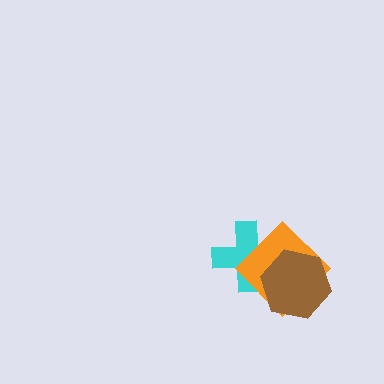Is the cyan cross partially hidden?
Yes, it is partially covered by another shape.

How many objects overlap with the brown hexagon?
2 objects overlap with the brown hexagon.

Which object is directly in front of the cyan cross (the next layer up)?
The orange diamond is directly in front of the cyan cross.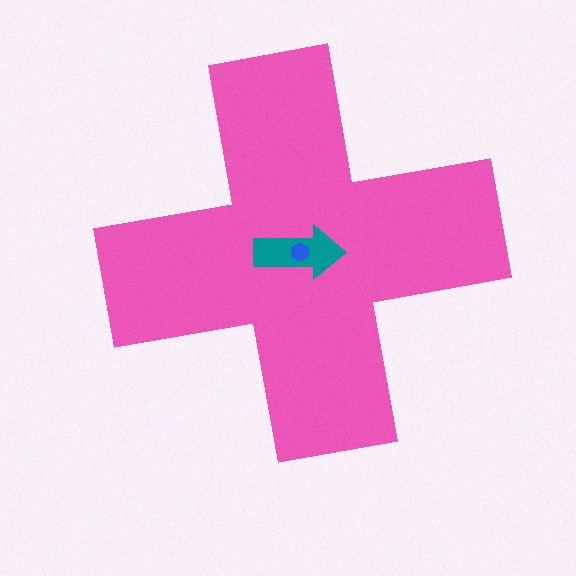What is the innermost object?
The blue hexagon.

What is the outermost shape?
The pink cross.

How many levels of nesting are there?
3.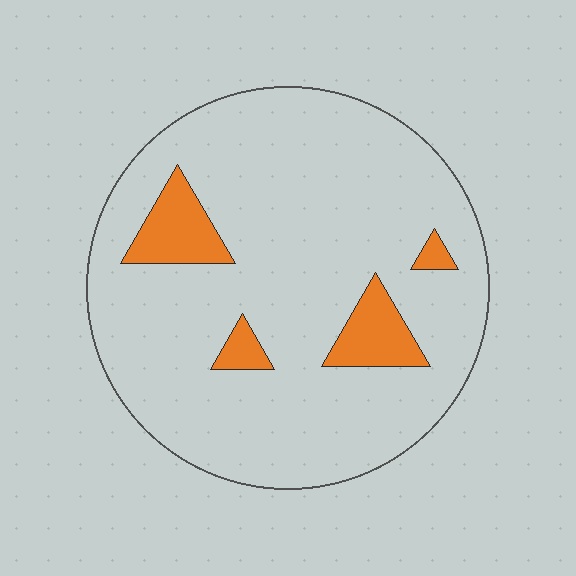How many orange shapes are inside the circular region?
4.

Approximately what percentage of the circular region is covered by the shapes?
Approximately 10%.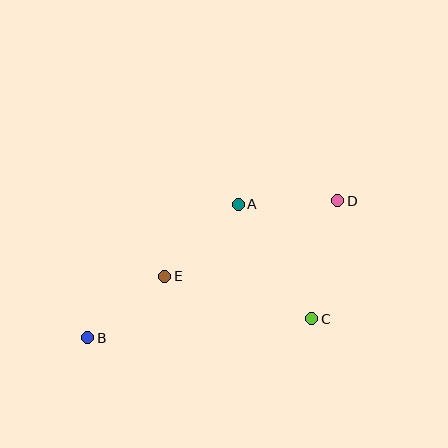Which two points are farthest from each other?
Points B and D are farthest from each other.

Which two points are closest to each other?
Points B and E are closest to each other.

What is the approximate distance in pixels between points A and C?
The distance between A and C is approximately 136 pixels.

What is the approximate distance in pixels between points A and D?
The distance between A and D is approximately 100 pixels.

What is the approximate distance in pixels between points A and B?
The distance between A and B is approximately 201 pixels.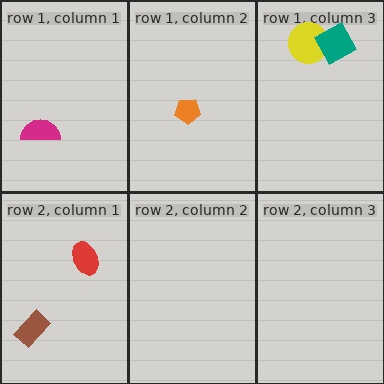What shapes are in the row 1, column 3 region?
The yellow circle, the teal diamond.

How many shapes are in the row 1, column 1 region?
1.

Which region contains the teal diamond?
The row 1, column 3 region.